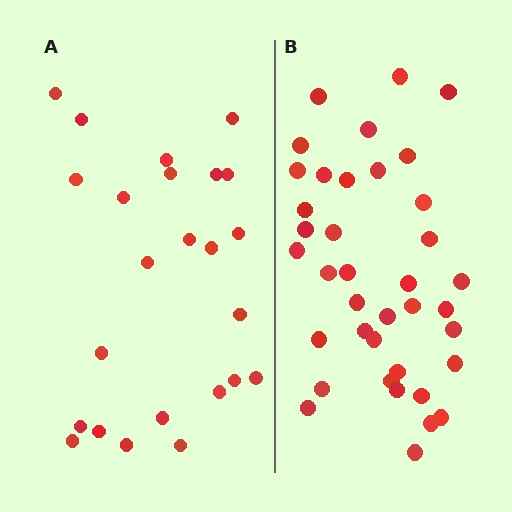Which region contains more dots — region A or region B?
Region B (the right region) has more dots.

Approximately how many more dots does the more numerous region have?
Region B has approximately 15 more dots than region A.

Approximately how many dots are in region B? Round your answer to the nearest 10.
About 40 dots. (The exact count is 38, which rounds to 40.)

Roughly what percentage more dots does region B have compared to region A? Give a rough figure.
About 60% more.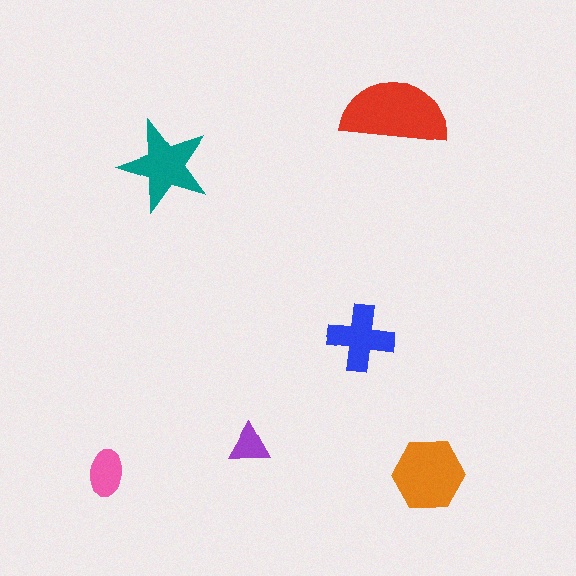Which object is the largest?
The red semicircle.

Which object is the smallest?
The purple triangle.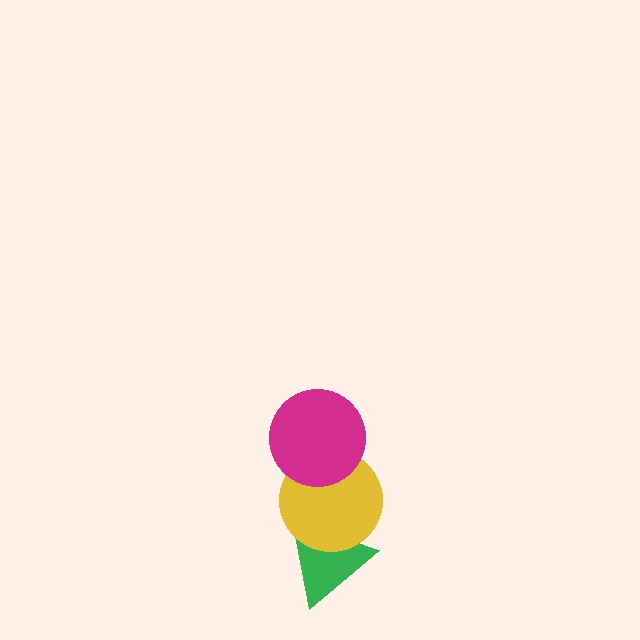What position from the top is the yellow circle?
The yellow circle is 2nd from the top.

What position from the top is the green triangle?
The green triangle is 3rd from the top.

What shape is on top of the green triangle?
The yellow circle is on top of the green triangle.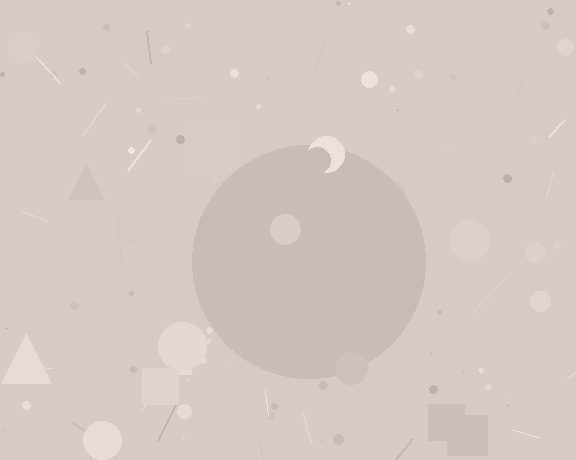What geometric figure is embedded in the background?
A circle is embedded in the background.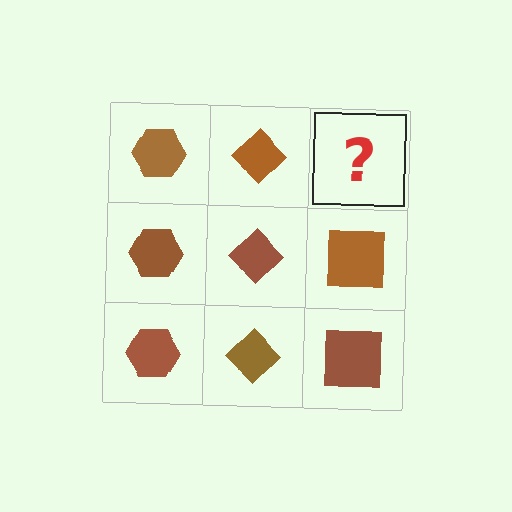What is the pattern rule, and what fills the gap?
The rule is that each column has a consistent shape. The gap should be filled with a brown square.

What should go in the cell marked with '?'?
The missing cell should contain a brown square.